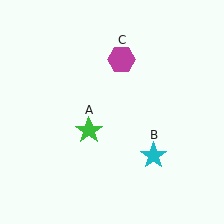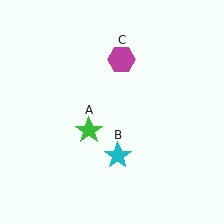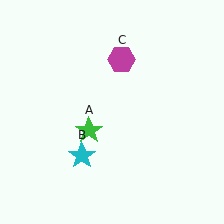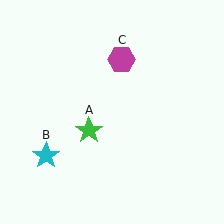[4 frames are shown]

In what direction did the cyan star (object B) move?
The cyan star (object B) moved left.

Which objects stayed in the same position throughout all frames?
Green star (object A) and magenta hexagon (object C) remained stationary.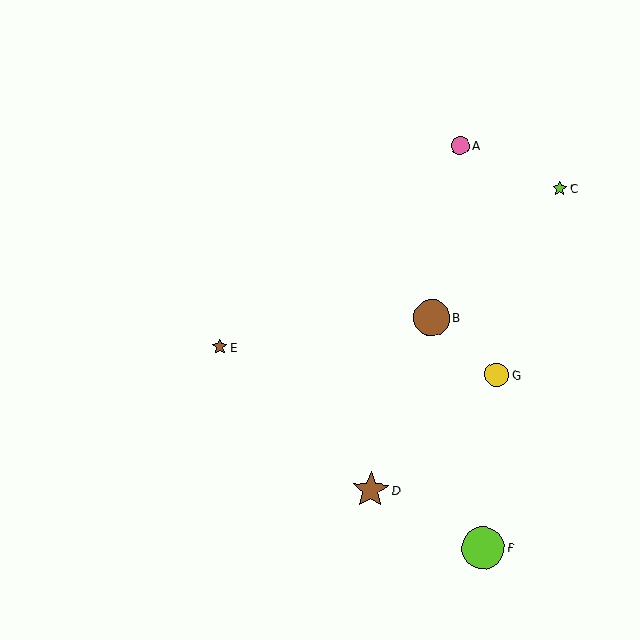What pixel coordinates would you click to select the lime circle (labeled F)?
Click at (483, 548) to select the lime circle F.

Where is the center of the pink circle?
The center of the pink circle is at (460, 146).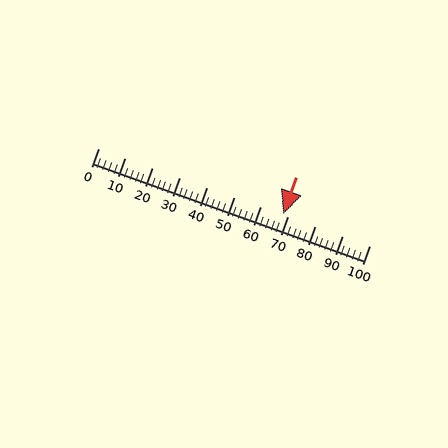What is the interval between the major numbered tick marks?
The major tick marks are spaced 10 units apart.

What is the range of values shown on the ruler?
The ruler shows values from 0 to 100.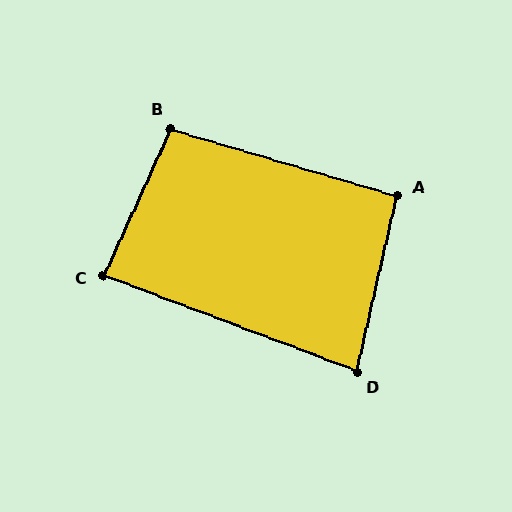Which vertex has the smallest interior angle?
D, at approximately 82 degrees.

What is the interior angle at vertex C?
Approximately 86 degrees (approximately right).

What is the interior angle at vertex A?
Approximately 94 degrees (approximately right).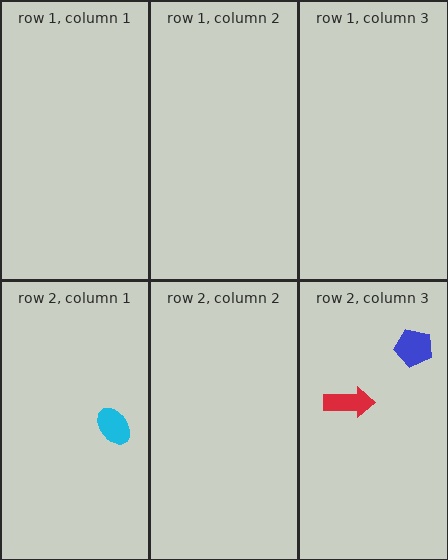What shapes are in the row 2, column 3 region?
The blue pentagon, the red arrow.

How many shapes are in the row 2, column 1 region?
1.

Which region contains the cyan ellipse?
The row 2, column 1 region.